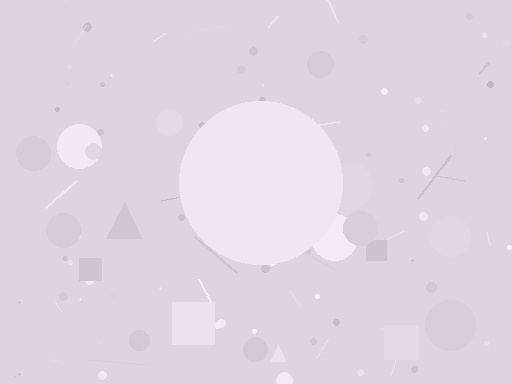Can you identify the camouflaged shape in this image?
The camouflaged shape is a circle.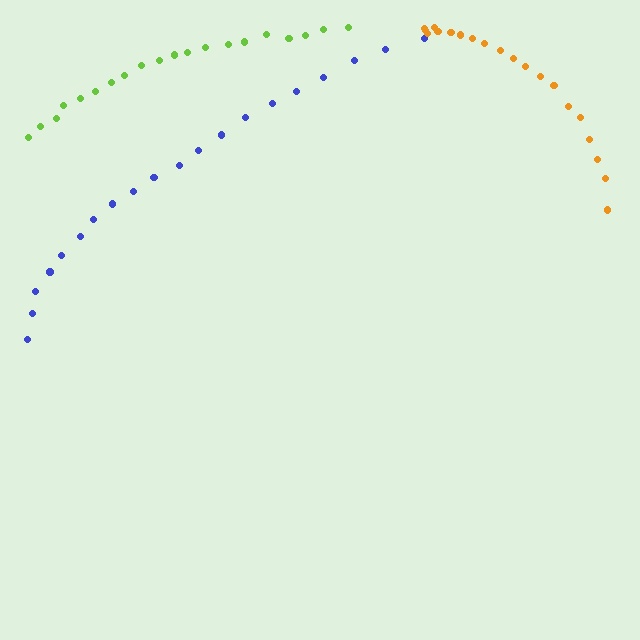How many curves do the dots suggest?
There are 3 distinct paths.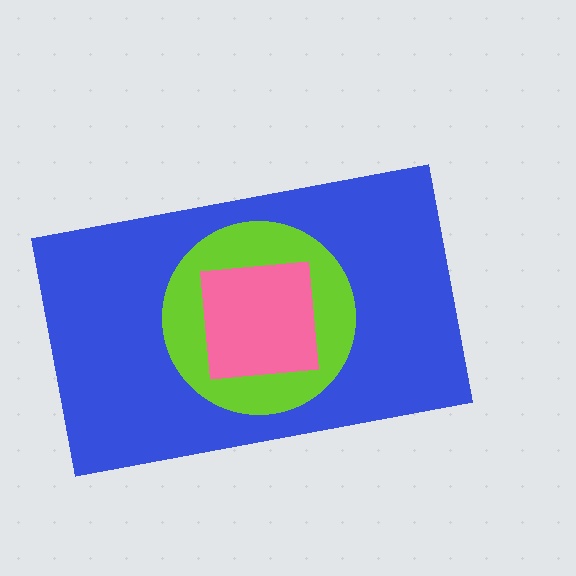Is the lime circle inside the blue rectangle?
Yes.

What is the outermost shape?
The blue rectangle.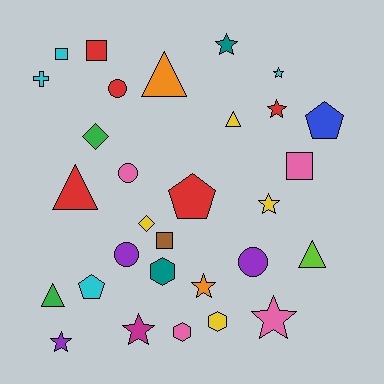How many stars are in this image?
There are 8 stars.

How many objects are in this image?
There are 30 objects.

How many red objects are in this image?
There are 5 red objects.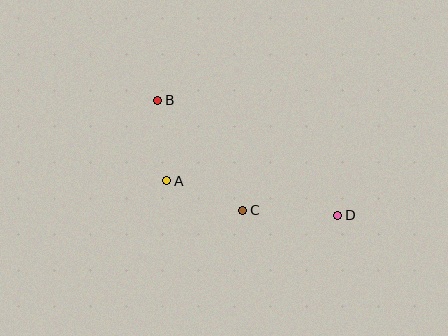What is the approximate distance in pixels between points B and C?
The distance between B and C is approximately 139 pixels.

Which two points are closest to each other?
Points A and B are closest to each other.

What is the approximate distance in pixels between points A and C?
The distance between A and C is approximately 81 pixels.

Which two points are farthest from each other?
Points B and D are farthest from each other.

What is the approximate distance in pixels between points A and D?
The distance between A and D is approximately 174 pixels.